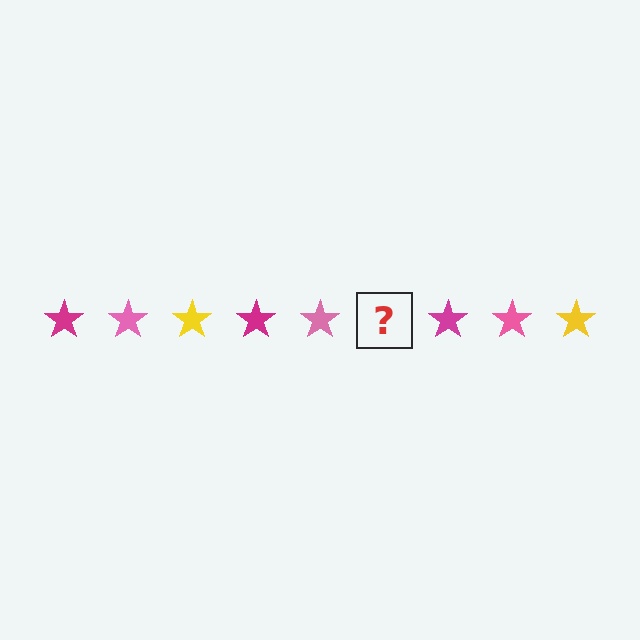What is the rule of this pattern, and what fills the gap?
The rule is that the pattern cycles through magenta, pink, yellow stars. The gap should be filled with a yellow star.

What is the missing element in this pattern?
The missing element is a yellow star.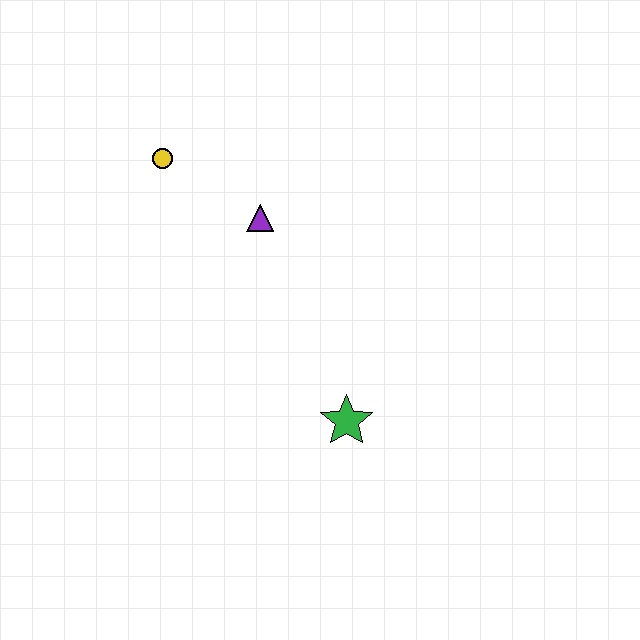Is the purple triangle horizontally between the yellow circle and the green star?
Yes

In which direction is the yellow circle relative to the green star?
The yellow circle is above the green star.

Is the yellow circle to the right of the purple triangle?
No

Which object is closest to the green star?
The purple triangle is closest to the green star.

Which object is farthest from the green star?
The yellow circle is farthest from the green star.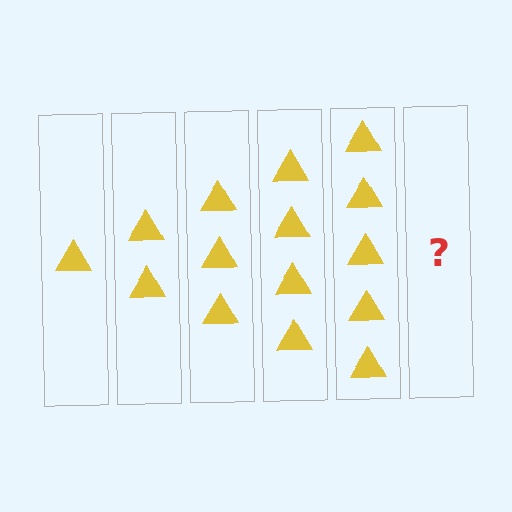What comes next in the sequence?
The next element should be 6 triangles.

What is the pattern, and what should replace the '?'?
The pattern is that each step adds one more triangle. The '?' should be 6 triangles.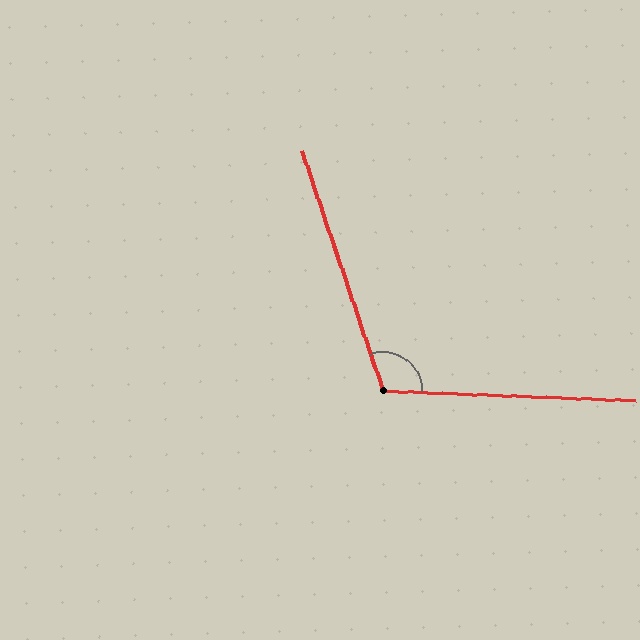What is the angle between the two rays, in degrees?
Approximately 111 degrees.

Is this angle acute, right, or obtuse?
It is obtuse.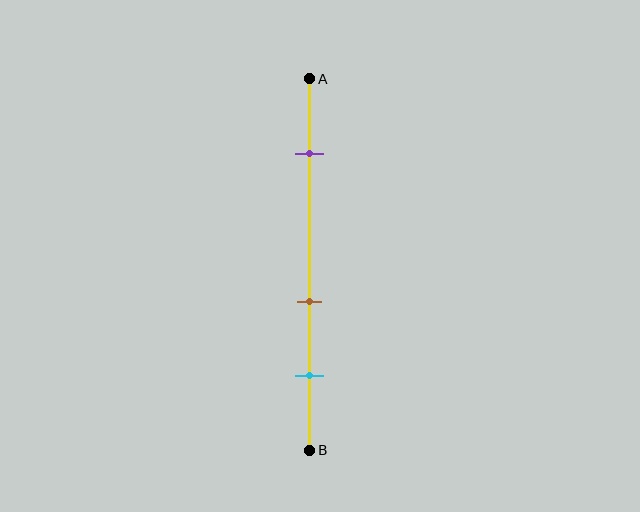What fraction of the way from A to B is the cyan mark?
The cyan mark is approximately 80% (0.8) of the way from A to B.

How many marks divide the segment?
There are 3 marks dividing the segment.